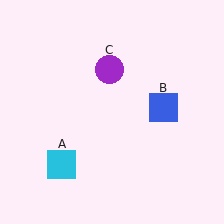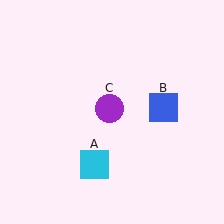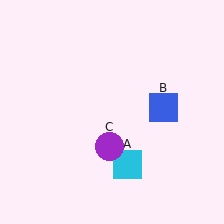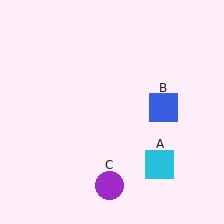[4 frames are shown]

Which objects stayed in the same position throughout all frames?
Blue square (object B) remained stationary.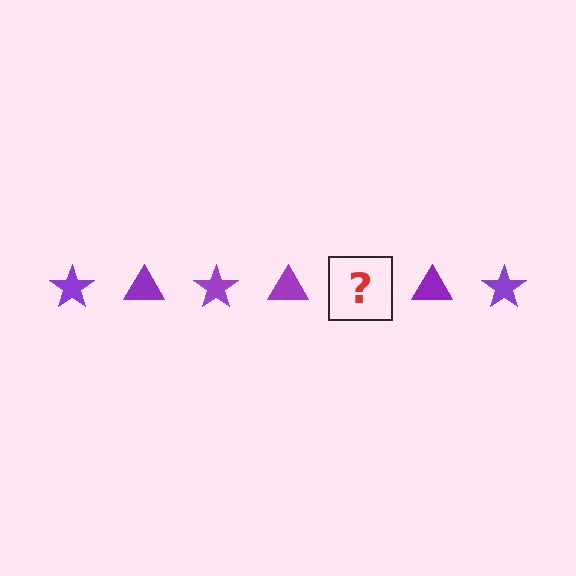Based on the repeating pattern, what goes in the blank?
The blank should be a purple star.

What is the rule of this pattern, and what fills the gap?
The rule is that the pattern cycles through star, triangle shapes in purple. The gap should be filled with a purple star.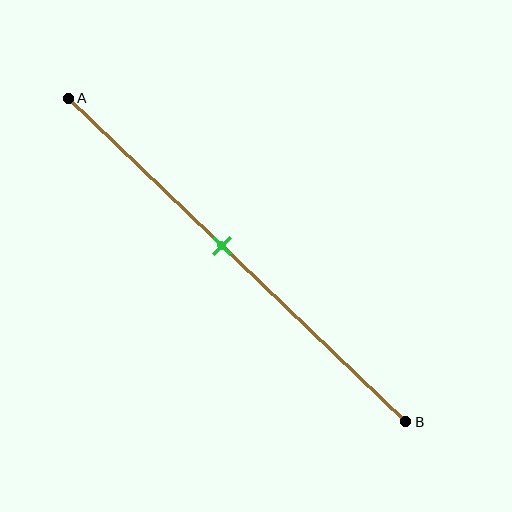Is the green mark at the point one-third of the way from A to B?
No, the mark is at about 45% from A, not at the 33% one-third point.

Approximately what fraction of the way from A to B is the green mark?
The green mark is approximately 45% of the way from A to B.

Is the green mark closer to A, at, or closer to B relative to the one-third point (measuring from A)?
The green mark is closer to point B than the one-third point of segment AB.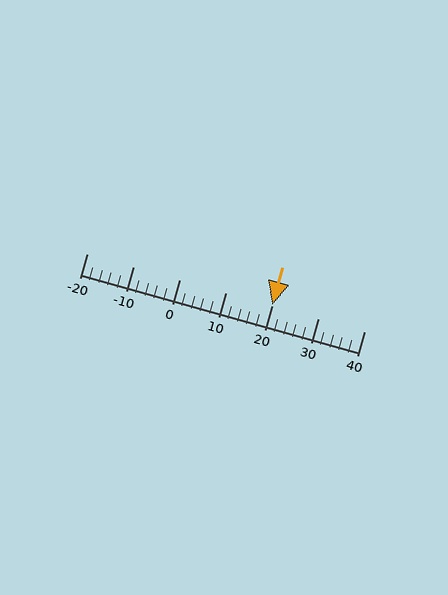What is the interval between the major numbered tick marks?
The major tick marks are spaced 10 units apart.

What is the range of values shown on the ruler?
The ruler shows values from -20 to 40.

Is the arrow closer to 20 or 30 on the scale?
The arrow is closer to 20.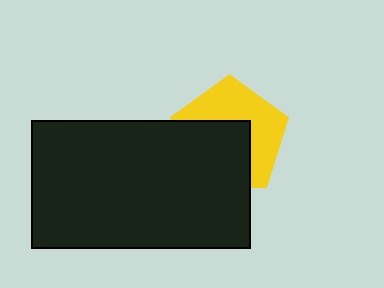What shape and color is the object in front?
The object in front is a black rectangle.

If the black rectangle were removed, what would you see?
You would see the complete yellow pentagon.